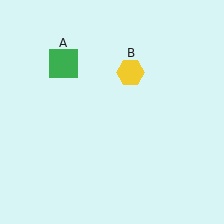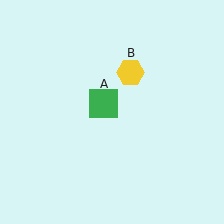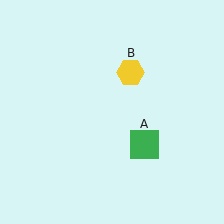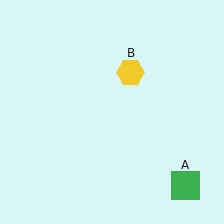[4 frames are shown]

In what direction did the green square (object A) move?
The green square (object A) moved down and to the right.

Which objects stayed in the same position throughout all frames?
Yellow hexagon (object B) remained stationary.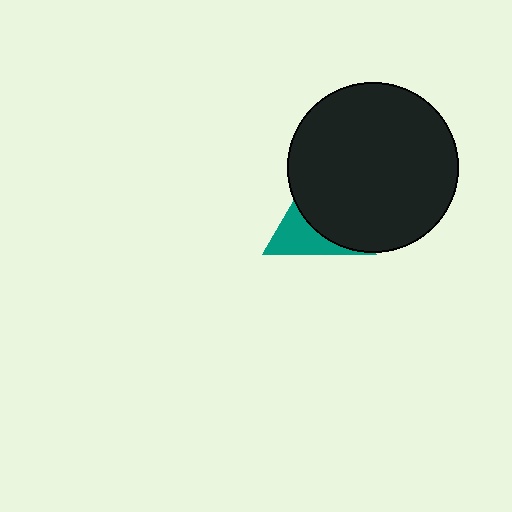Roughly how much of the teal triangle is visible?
A small part of it is visible (roughly 39%).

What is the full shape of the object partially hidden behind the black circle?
The partially hidden object is a teal triangle.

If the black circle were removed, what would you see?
You would see the complete teal triangle.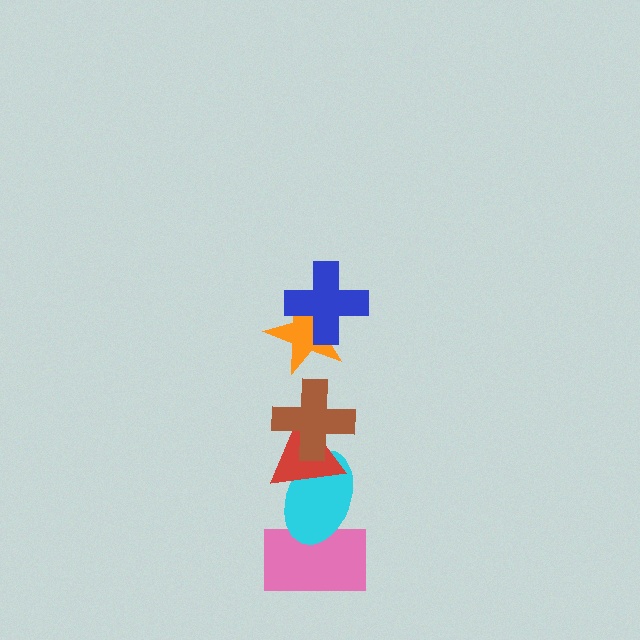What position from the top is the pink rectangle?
The pink rectangle is 6th from the top.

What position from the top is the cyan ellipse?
The cyan ellipse is 5th from the top.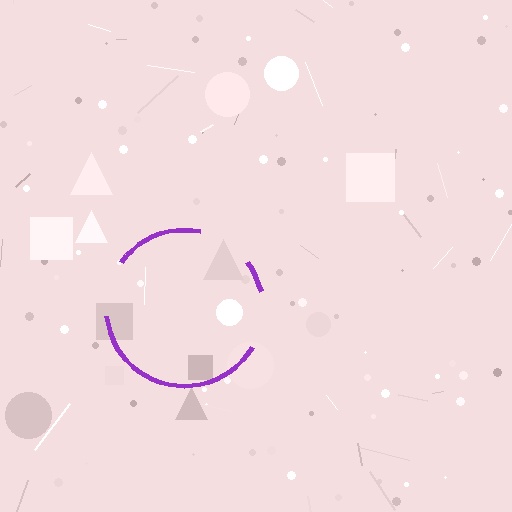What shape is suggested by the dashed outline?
The dashed outline suggests a circle.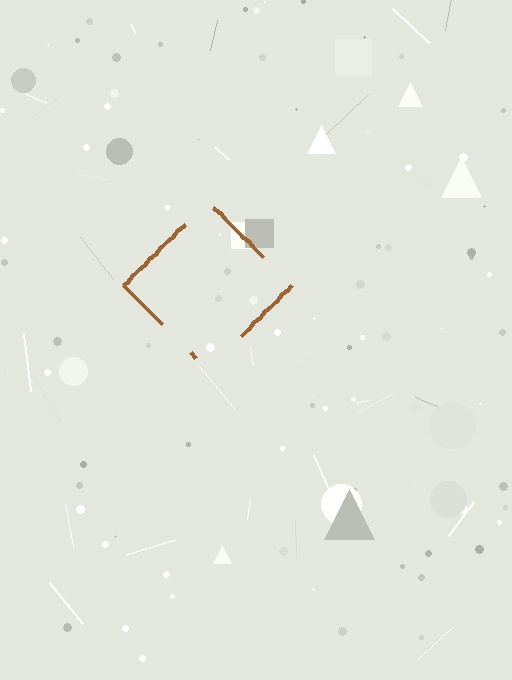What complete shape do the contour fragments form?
The contour fragments form a diamond.